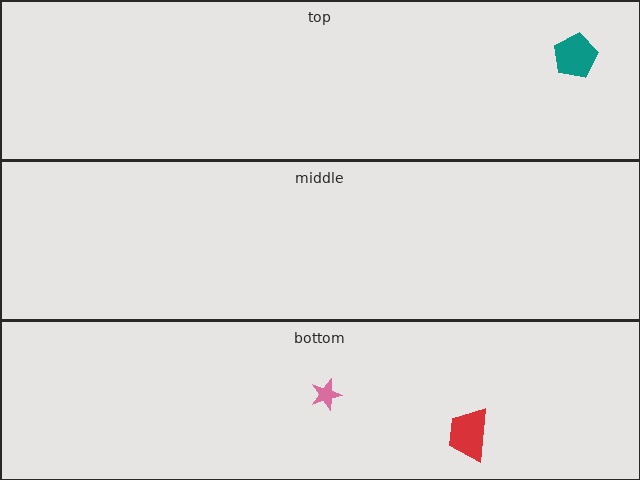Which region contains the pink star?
The bottom region.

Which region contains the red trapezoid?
The bottom region.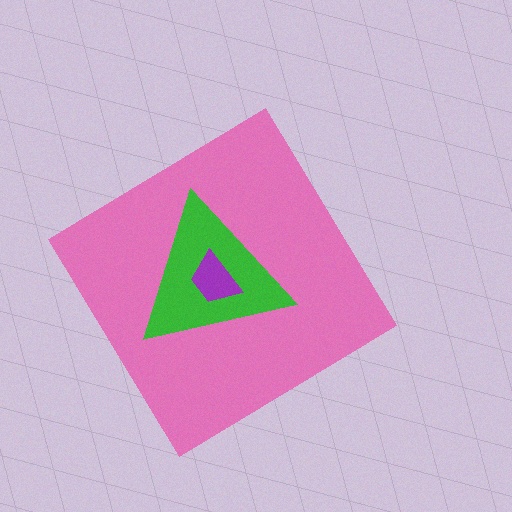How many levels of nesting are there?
3.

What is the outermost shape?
The pink diamond.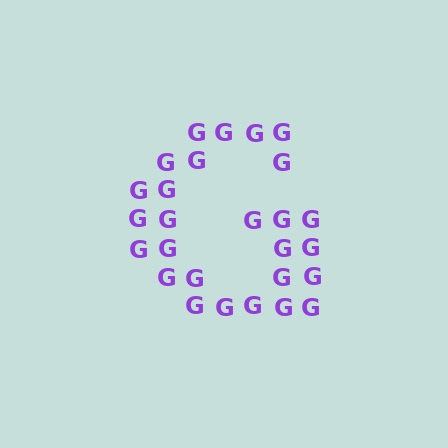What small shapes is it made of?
It is made of small letter G's.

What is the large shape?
The large shape is the letter G.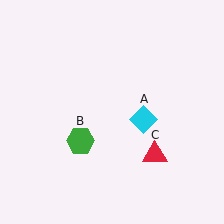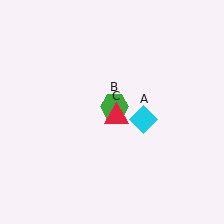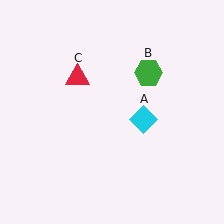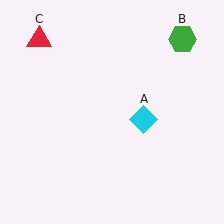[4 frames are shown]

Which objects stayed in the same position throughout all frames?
Cyan diamond (object A) remained stationary.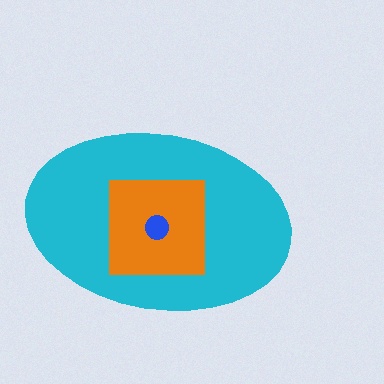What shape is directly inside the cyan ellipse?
The orange square.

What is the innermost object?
The blue circle.